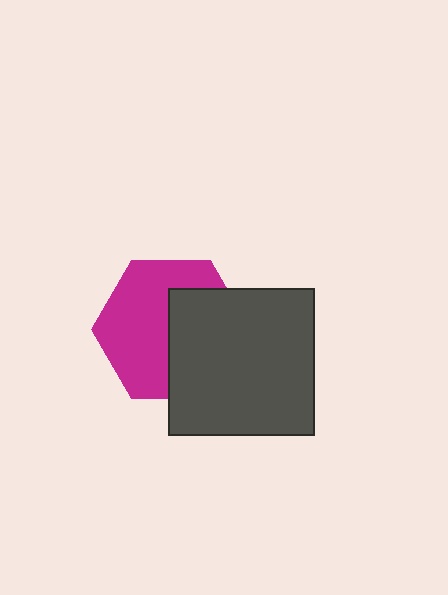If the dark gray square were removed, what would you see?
You would see the complete magenta hexagon.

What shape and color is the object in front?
The object in front is a dark gray square.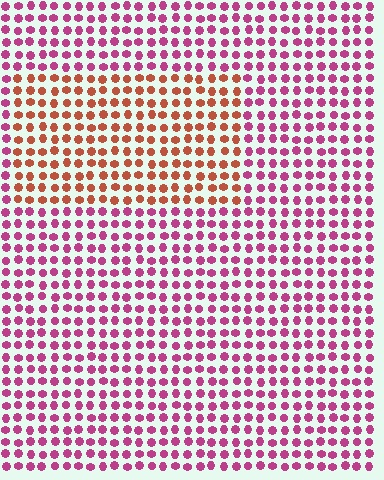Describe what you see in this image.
The image is filled with small magenta elements in a uniform arrangement. A rectangle-shaped region is visible where the elements are tinted to a slightly different hue, forming a subtle color boundary.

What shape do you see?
I see a rectangle.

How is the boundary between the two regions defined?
The boundary is defined purely by a slight shift in hue (about 47 degrees). Spacing, size, and orientation are identical on both sides.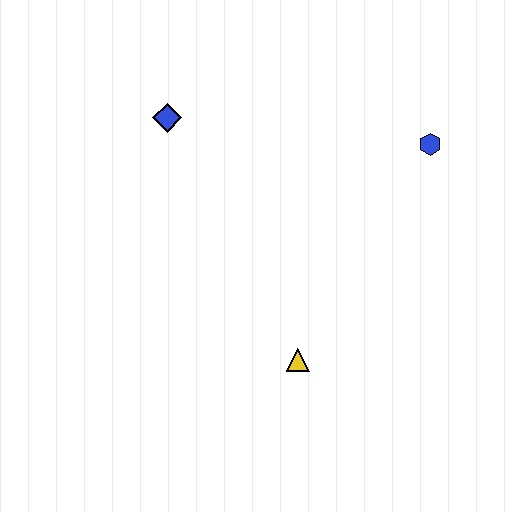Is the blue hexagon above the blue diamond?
No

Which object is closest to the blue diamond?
The blue hexagon is closest to the blue diamond.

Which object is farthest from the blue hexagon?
The blue diamond is farthest from the blue hexagon.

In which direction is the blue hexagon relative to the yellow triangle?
The blue hexagon is above the yellow triangle.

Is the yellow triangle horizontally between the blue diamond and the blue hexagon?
Yes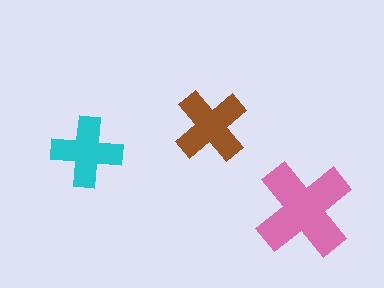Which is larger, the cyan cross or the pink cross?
The pink one.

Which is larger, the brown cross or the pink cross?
The pink one.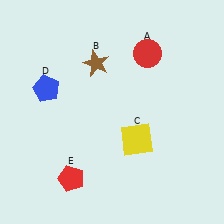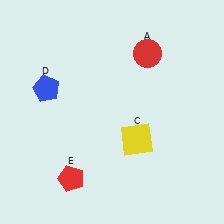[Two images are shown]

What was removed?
The brown star (B) was removed in Image 2.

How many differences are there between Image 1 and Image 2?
There is 1 difference between the two images.